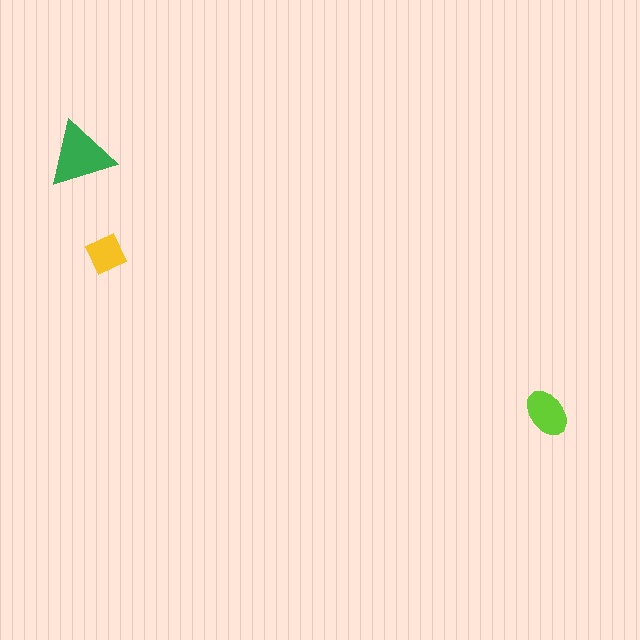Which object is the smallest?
The yellow square.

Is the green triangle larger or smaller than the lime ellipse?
Larger.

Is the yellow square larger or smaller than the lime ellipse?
Smaller.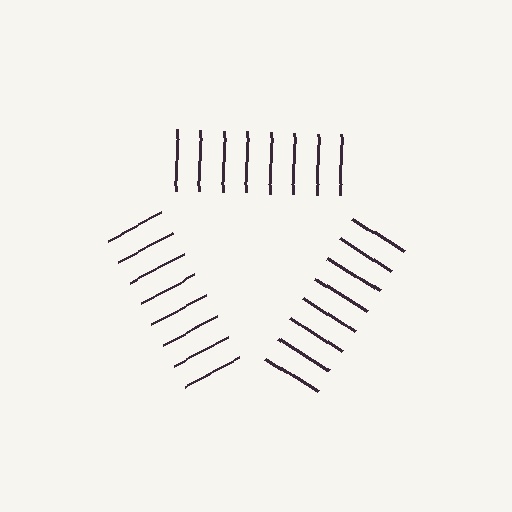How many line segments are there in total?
24 — 8 along each of the 3 edges.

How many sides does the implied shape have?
3 sides — the line-ends trace a triangle.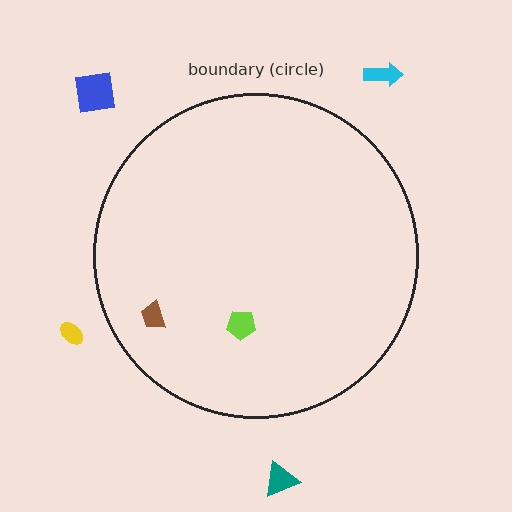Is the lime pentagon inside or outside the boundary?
Inside.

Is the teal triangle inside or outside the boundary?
Outside.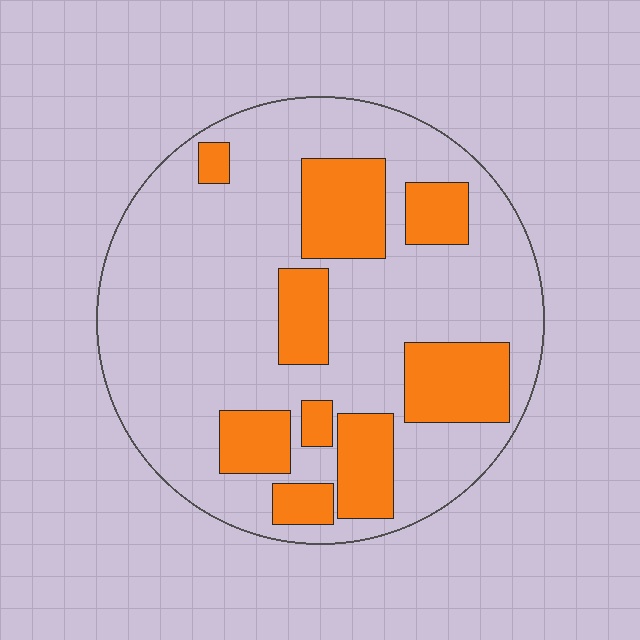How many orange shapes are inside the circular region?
9.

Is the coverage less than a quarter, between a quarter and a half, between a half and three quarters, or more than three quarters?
Between a quarter and a half.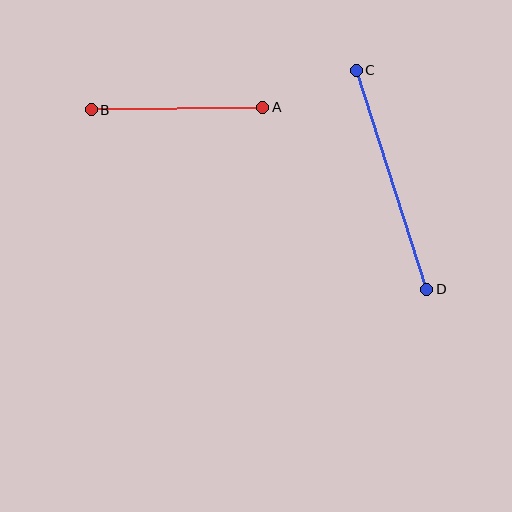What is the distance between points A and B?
The distance is approximately 172 pixels.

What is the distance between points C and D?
The distance is approximately 230 pixels.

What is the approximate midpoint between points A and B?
The midpoint is at approximately (177, 109) pixels.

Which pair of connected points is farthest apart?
Points C and D are farthest apart.